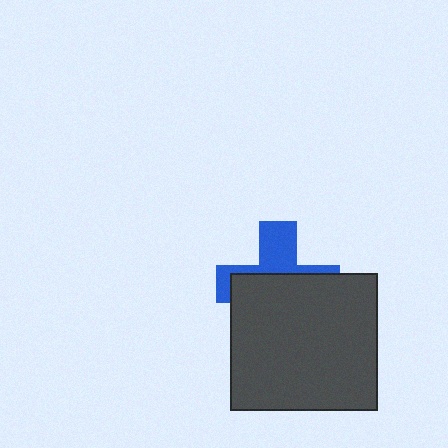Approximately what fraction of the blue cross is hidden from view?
Roughly 61% of the blue cross is hidden behind the dark gray rectangle.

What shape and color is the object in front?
The object in front is a dark gray rectangle.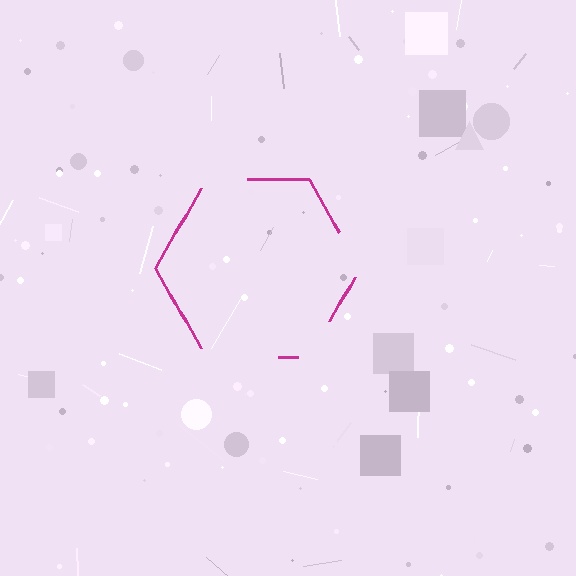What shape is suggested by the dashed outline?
The dashed outline suggests a hexagon.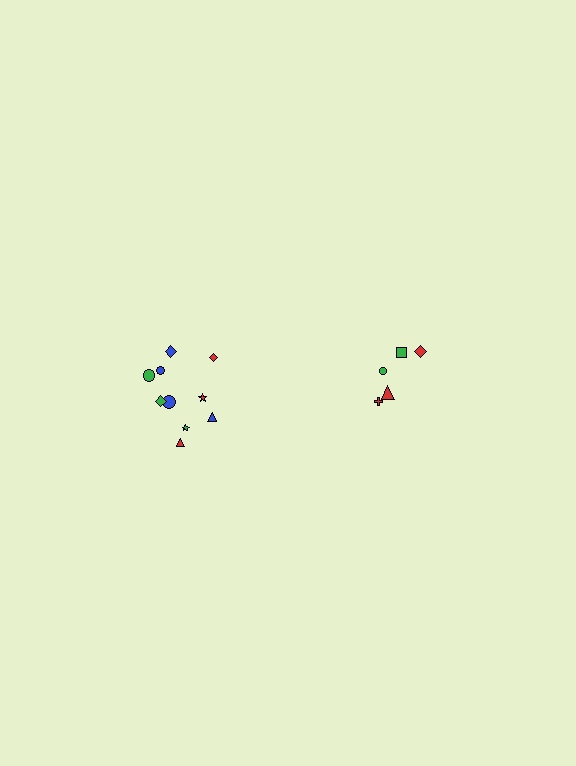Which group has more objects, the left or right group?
The left group.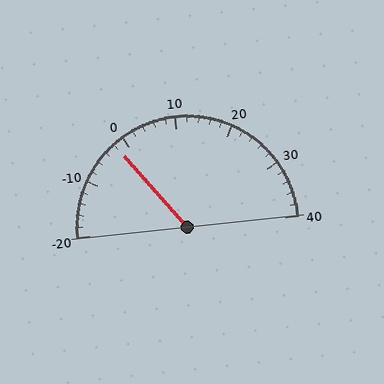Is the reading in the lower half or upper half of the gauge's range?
The reading is in the lower half of the range (-20 to 40).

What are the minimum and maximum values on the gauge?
The gauge ranges from -20 to 40.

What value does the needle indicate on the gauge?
The needle indicates approximately -2.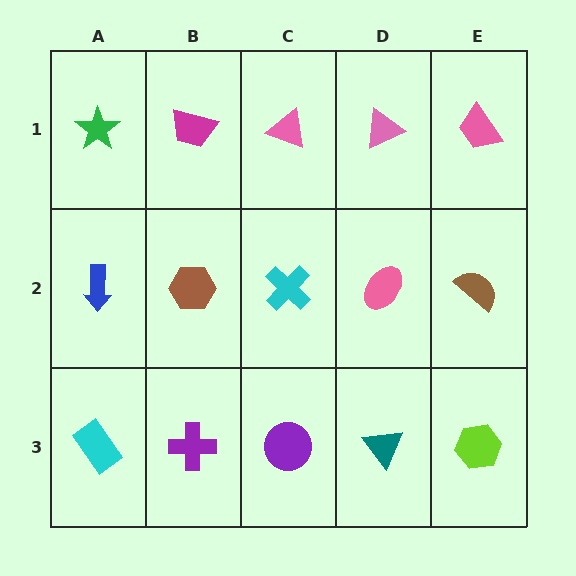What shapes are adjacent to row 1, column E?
A brown semicircle (row 2, column E), a pink triangle (row 1, column D).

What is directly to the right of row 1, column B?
A pink triangle.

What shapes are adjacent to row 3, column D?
A pink ellipse (row 2, column D), a purple circle (row 3, column C), a lime hexagon (row 3, column E).